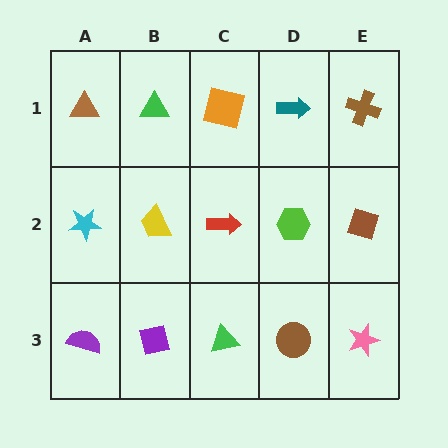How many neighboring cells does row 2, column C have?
4.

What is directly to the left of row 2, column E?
A lime hexagon.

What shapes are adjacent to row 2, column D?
A teal arrow (row 1, column D), a brown circle (row 3, column D), a red arrow (row 2, column C), a brown diamond (row 2, column E).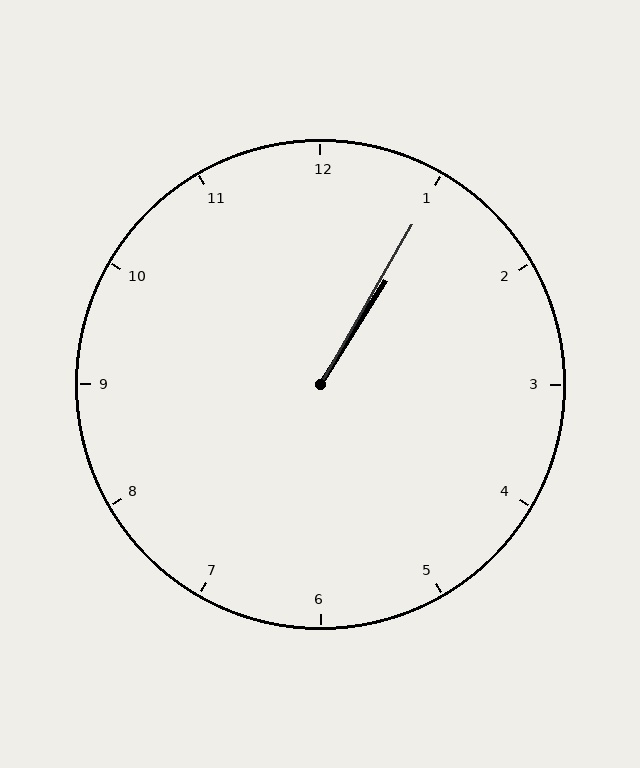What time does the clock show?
1:05.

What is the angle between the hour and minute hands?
Approximately 2 degrees.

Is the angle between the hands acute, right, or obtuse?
It is acute.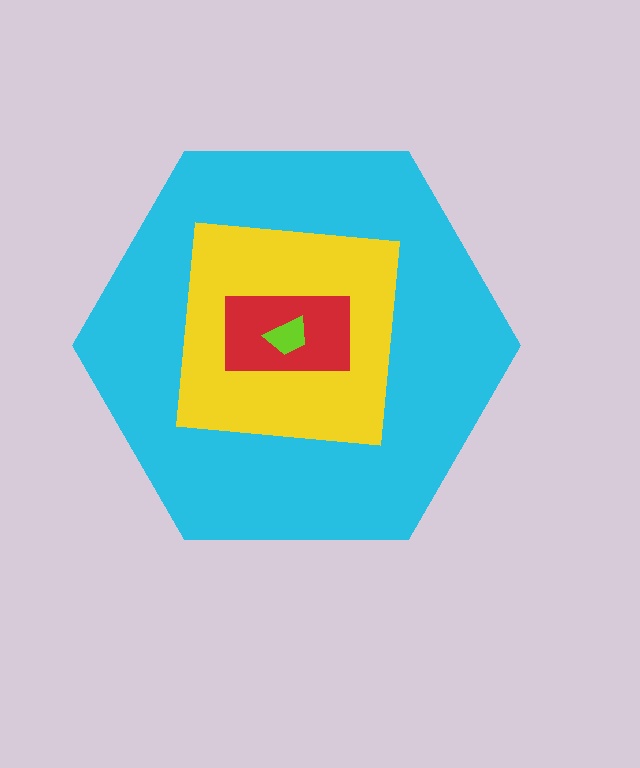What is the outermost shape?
The cyan hexagon.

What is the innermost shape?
The lime trapezoid.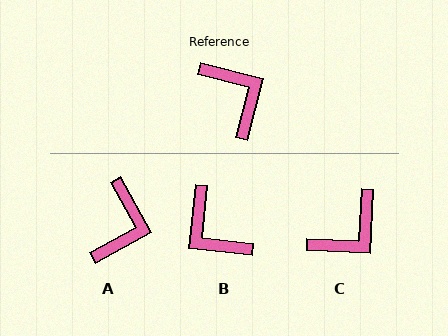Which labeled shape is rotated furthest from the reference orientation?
B, about 172 degrees away.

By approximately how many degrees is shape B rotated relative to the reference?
Approximately 172 degrees clockwise.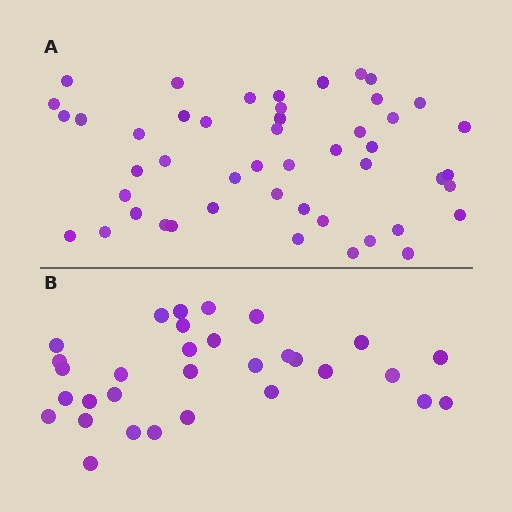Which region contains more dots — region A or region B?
Region A (the top region) has more dots.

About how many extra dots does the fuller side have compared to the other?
Region A has approximately 15 more dots than region B.